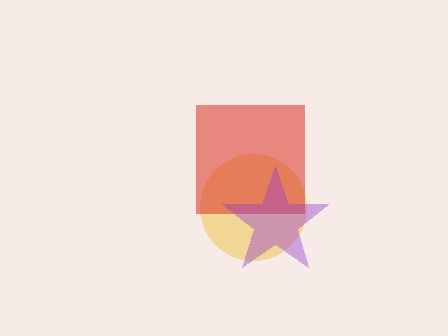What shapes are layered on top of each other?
The layered shapes are: a yellow circle, a red square, a purple star.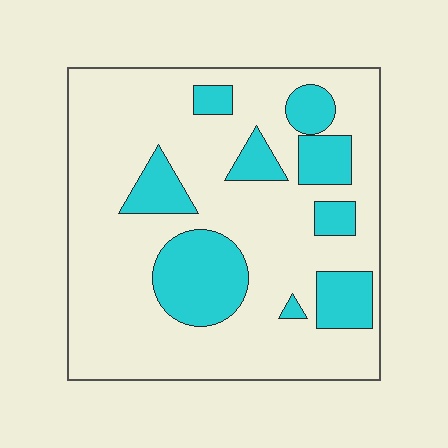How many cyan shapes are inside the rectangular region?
9.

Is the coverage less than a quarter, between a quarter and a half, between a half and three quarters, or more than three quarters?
Less than a quarter.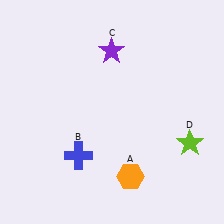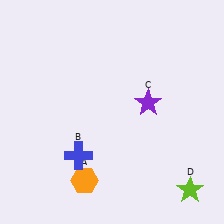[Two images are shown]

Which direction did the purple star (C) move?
The purple star (C) moved down.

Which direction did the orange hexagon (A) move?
The orange hexagon (A) moved left.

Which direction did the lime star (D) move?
The lime star (D) moved down.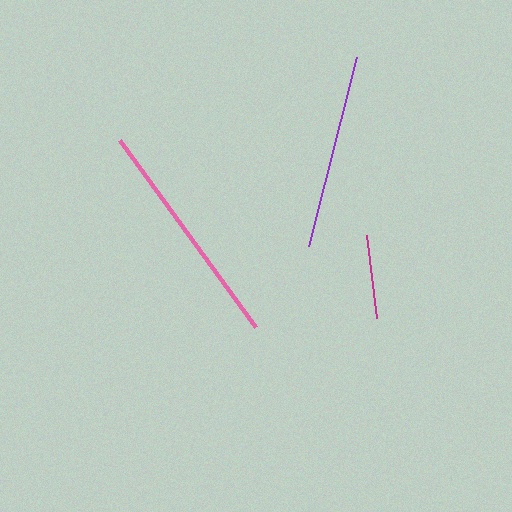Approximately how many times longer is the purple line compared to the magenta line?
The purple line is approximately 2.4 times the length of the magenta line.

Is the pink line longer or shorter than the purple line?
The pink line is longer than the purple line.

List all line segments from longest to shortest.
From longest to shortest: pink, purple, magenta.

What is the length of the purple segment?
The purple segment is approximately 196 pixels long.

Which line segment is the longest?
The pink line is the longest at approximately 231 pixels.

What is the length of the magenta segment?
The magenta segment is approximately 83 pixels long.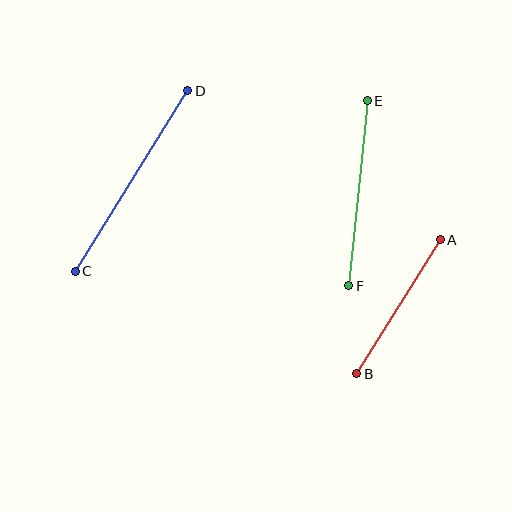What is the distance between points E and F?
The distance is approximately 186 pixels.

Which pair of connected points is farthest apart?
Points C and D are farthest apart.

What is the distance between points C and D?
The distance is approximately 213 pixels.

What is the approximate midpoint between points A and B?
The midpoint is at approximately (399, 307) pixels.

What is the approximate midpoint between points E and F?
The midpoint is at approximately (358, 193) pixels.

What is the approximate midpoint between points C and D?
The midpoint is at approximately (131, 181) pixels.